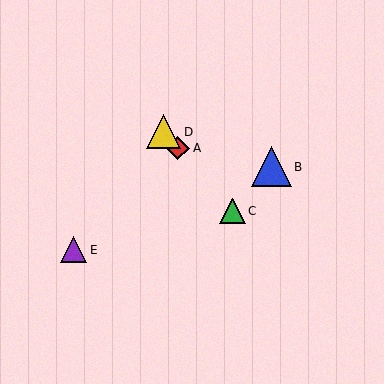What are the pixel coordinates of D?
Object D is at (164, 132).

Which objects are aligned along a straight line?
Objects A, C, D are aligned along a straight line.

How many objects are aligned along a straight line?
3 objects (A, C, D) are aligned along a straight line.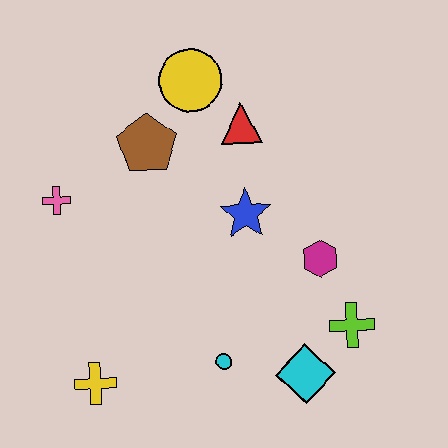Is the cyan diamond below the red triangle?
Yes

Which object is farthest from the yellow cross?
The yellow circle is farthest from the yellow cross.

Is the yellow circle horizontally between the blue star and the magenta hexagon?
No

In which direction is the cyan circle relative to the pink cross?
The cyan circle is below the pink cross.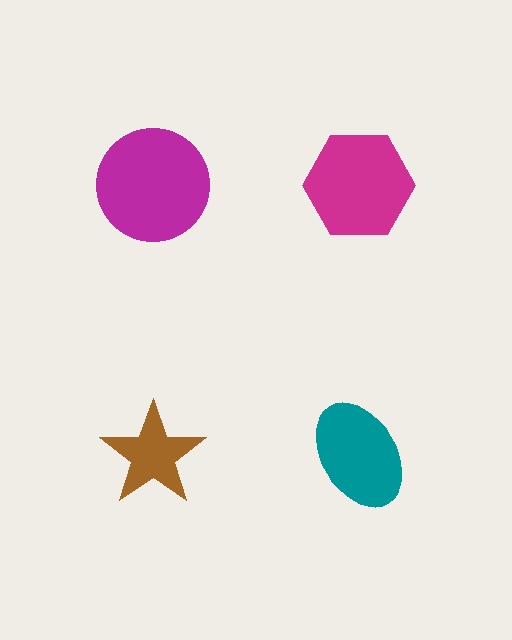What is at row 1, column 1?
A magenta circle.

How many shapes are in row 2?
2 shapes.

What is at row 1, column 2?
A magenta hexagon.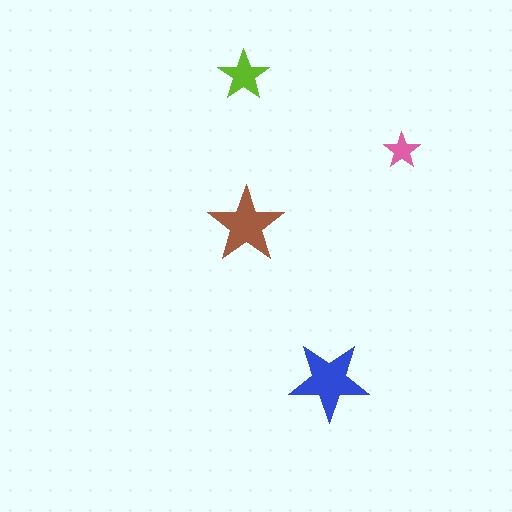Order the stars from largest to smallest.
the blue one, the brown one, the lime one, the pink one.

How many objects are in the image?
There are 4 objects in the image.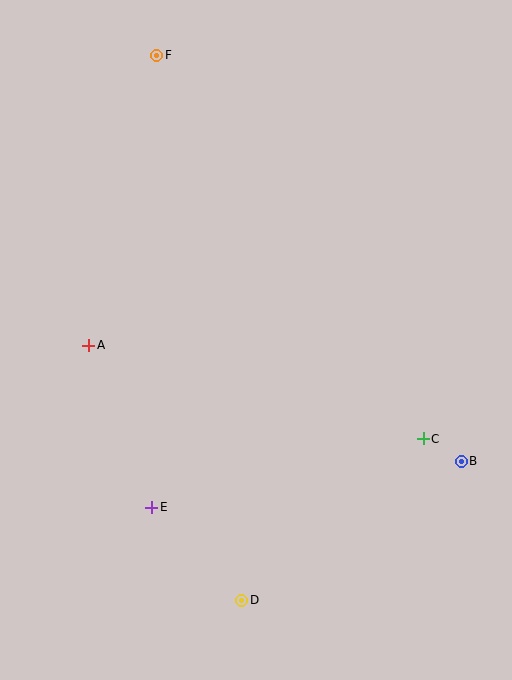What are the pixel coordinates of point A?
Point A is at (89, 345).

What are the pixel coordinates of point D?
Point D is at (242, 600).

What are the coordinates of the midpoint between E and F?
The midpoint between E and F is at (154, 281).